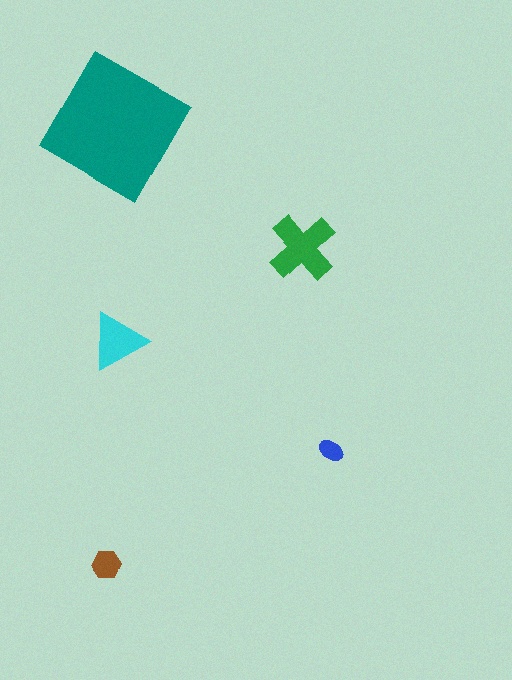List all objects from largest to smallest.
The teal square, the green cross, the cyan triangle, the brown hexagon, the blue ellipse.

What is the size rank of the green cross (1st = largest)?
2nd.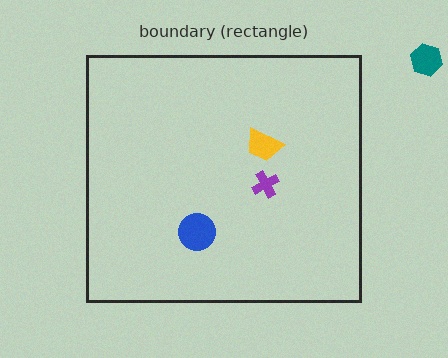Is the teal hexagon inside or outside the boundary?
Outside.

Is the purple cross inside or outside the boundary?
Inside.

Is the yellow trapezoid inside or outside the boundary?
Inside.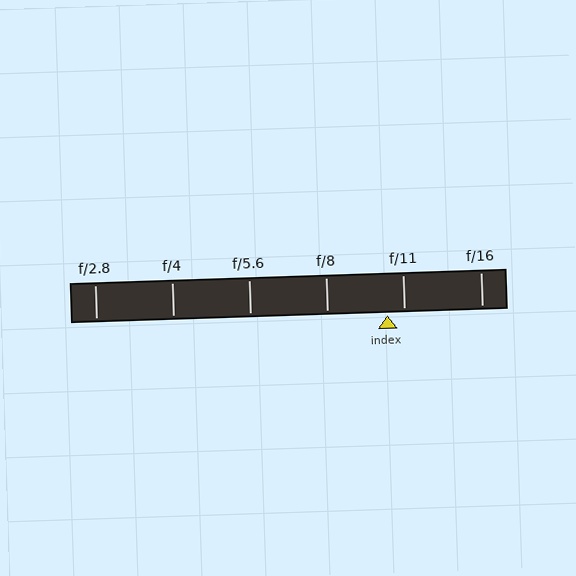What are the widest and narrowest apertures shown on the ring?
The widest aperture shown is f/2.8 and the narrowest is f/16.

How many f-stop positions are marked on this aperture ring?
There are 6 f-stop positions marked.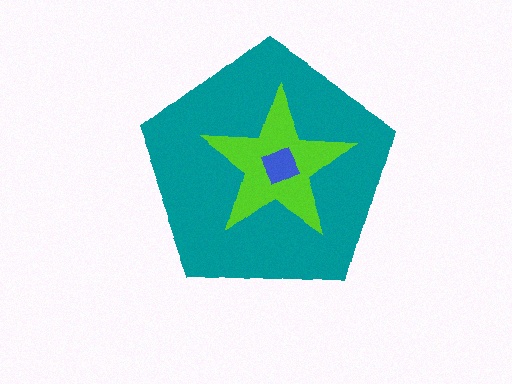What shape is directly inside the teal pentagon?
The lime star.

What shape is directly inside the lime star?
The blue square.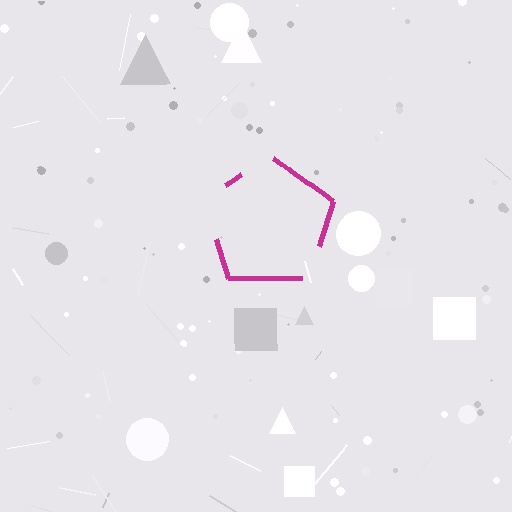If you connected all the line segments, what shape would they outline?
They would outline a pentagon.